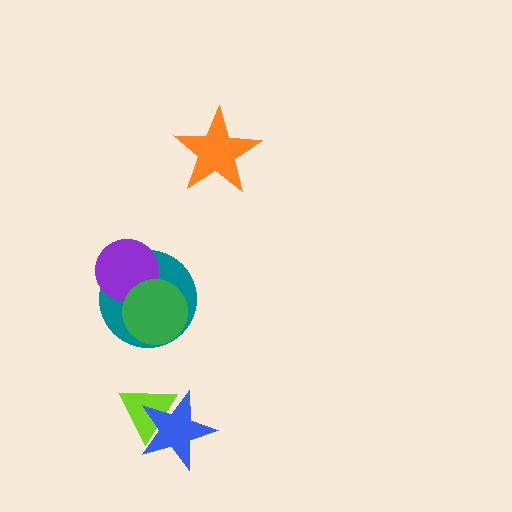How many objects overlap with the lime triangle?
1 object overlaps with the lime triangle.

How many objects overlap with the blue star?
1 object overlaps with the blue star.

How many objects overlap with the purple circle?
2 objects overlap with the purple circle.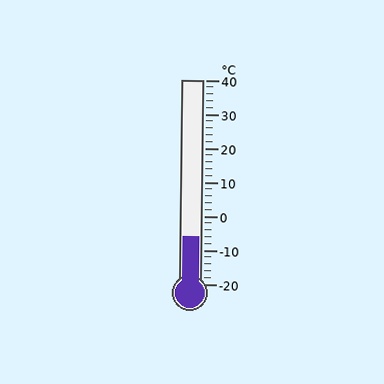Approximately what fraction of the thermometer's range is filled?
The thermometer is filled to approximately 25% of its range.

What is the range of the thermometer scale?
The thermometer scale ranges from -20°C to 40°C.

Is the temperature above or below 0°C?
The temperature is below 0°C.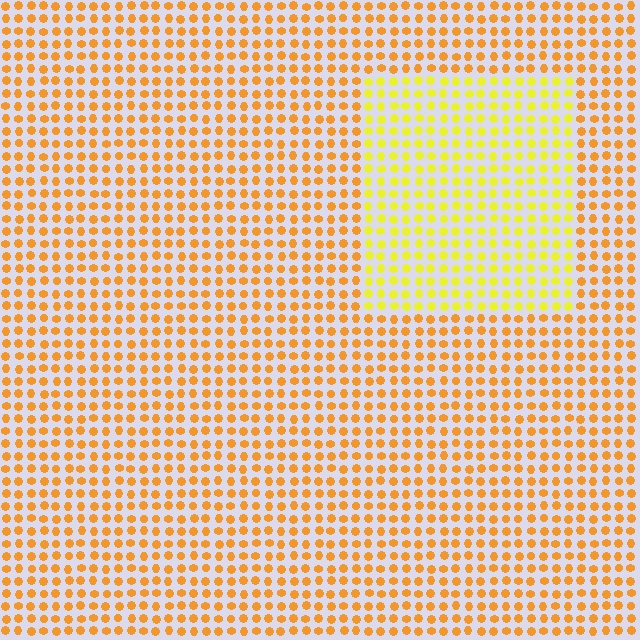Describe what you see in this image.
The image is filled with small orange elements in a uniform arrangement. A rectangle-shaped region is visible where the elements are tinted to a slightly different hue, forming a subtle color boundary.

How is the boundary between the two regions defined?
The boundary is defined purely by a slight shift in hue (about 30 degrees). Spacing, size, and orientation are identical on both sides.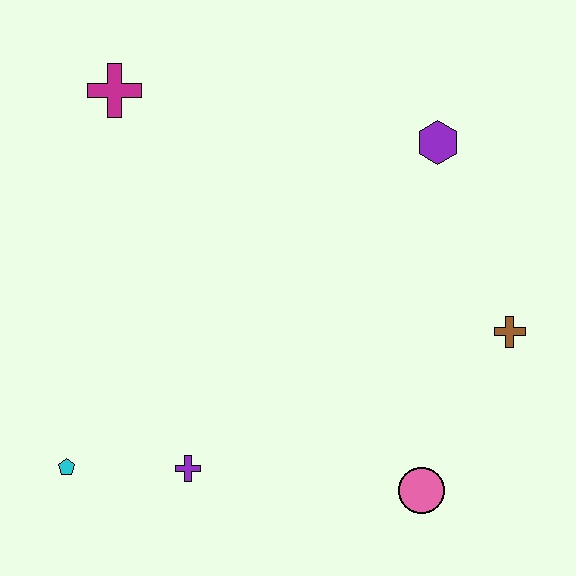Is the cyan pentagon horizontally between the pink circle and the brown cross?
No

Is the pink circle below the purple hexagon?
Yes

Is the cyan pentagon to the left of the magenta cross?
Yes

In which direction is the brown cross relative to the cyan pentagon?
The brown cross is to the right of the cyan pentagon.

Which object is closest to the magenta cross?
The purple hexagon is closest to the magenta cross.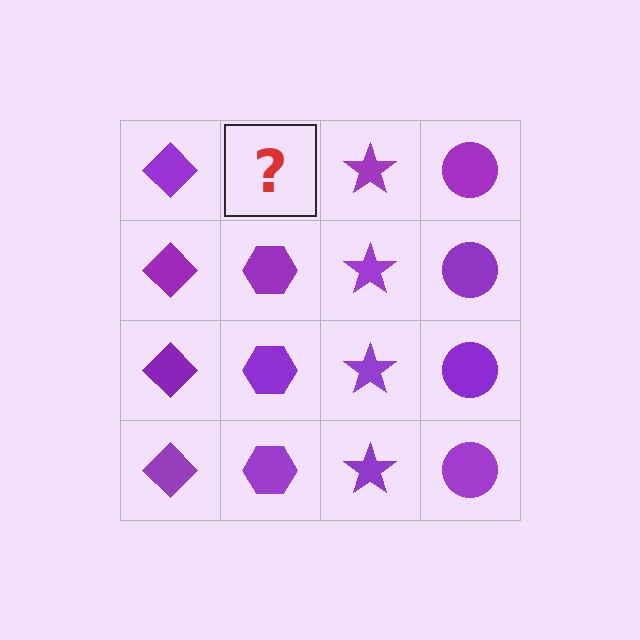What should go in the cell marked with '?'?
The missing cell should contain a purple hexagon.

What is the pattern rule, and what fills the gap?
The rule is that each column has a consistent shape. The gap should be filled with a purple hexagon.